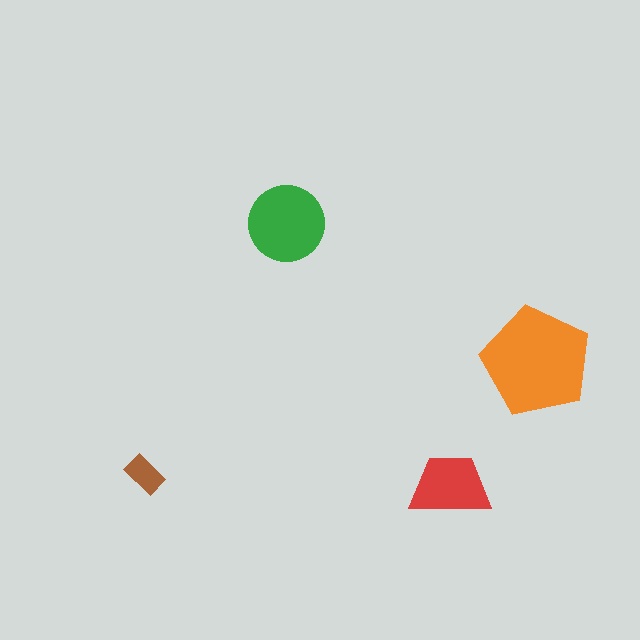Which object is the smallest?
The brown rectangle.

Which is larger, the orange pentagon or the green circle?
The orange pentagon.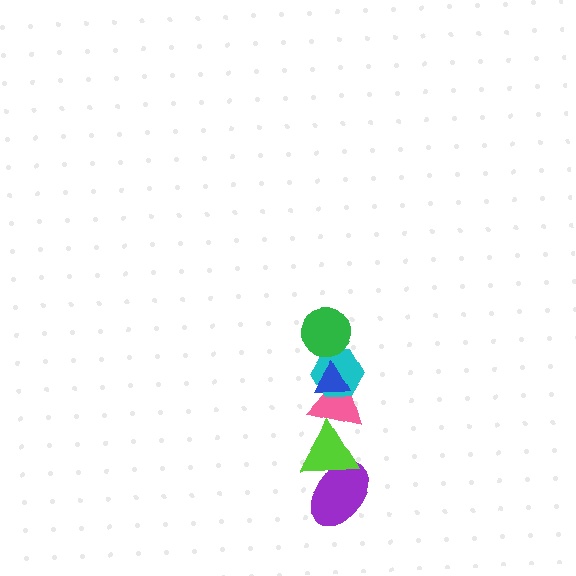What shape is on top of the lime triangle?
The pink triangle is on top of the lime triangle.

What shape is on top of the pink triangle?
The cyan hexagon is on top of the pink triangle.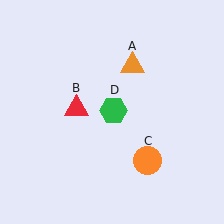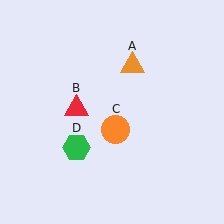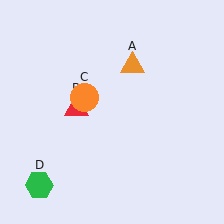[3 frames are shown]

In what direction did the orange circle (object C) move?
The orange circle (object C) moved up and to the left.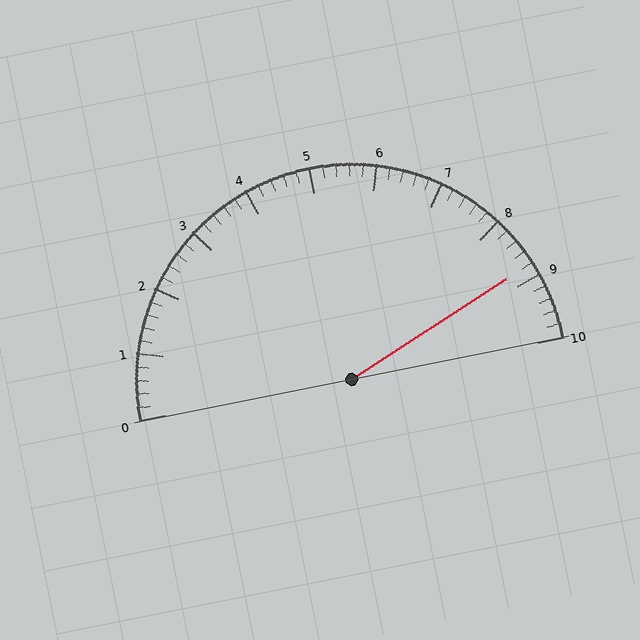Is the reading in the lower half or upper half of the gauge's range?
The reading is in the upper half of the range (0 to 10).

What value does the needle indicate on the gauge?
The needle indicates approximately 8.8.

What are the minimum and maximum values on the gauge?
The gauge ranges from 0 to 10.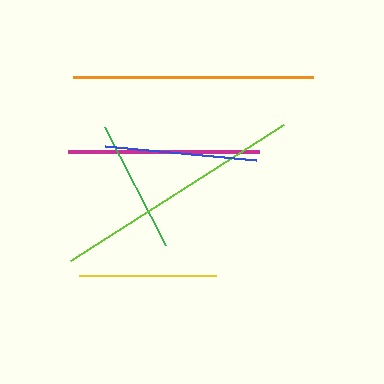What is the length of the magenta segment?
The magenta segment is approximately 191 pixels long.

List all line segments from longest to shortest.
From longest to shortest: lime, orange, magenta, blue, yellow, green.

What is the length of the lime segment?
The lime segment is approximately 253 pixels long.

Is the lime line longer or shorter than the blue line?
The lime line is longer than the blue line.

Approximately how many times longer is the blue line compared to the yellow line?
The blue line is approximately 1.1 times the length of the yellow line.